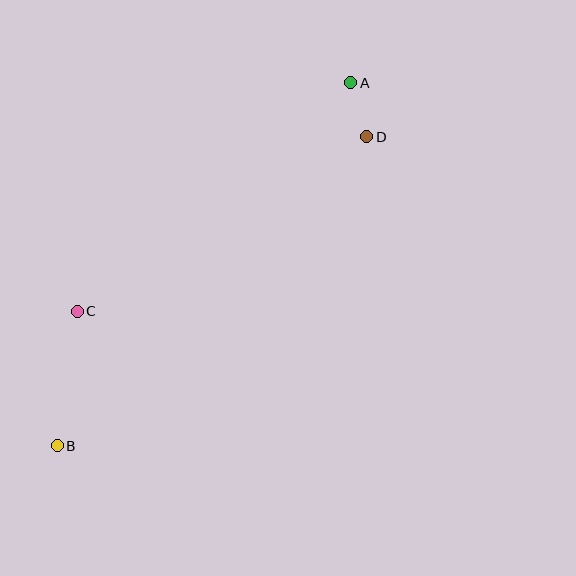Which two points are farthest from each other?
Points A and B are farthest from each other.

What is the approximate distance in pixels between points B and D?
The distance between B and D is approximately 438 pixels.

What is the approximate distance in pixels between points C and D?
The distance between C and D is approximately 338 pixels.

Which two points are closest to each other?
Points A and D are closest to each other.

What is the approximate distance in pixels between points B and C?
The distance between B and C is approximately 136 pixels.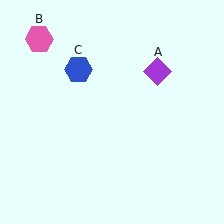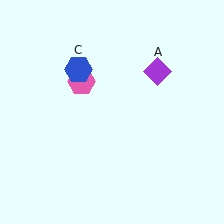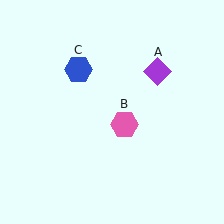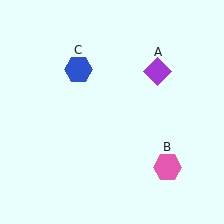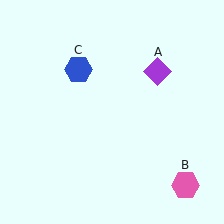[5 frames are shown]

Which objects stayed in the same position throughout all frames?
Purple diamond (object A) and blue hexagon (object C) remained stationary.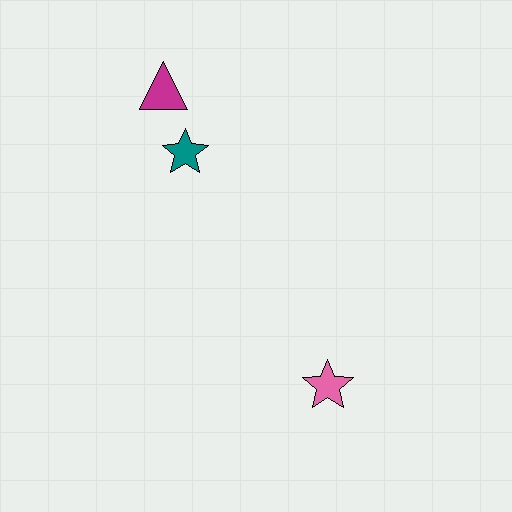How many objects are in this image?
There are 3 objects.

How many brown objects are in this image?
There are no brown objects.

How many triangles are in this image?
There is 1 triangle.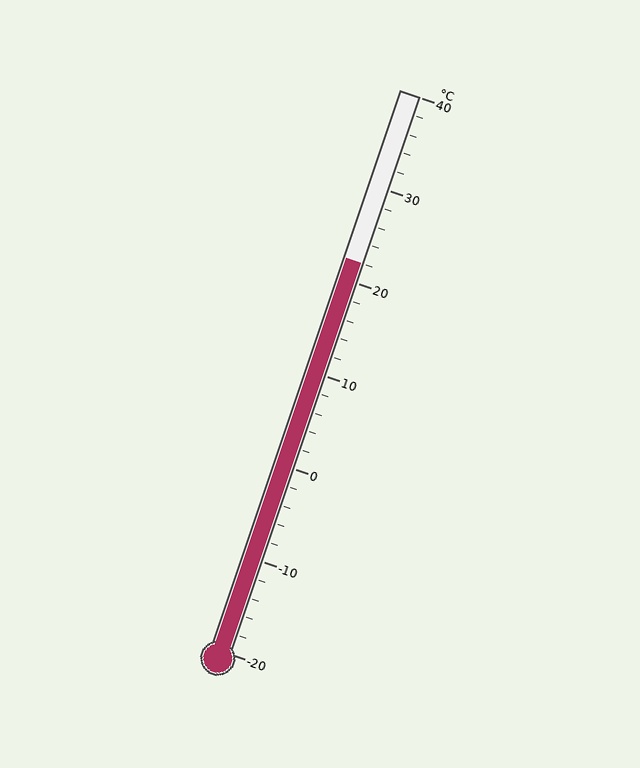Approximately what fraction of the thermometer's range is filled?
The thermometer is filled to approximately 70% of its range.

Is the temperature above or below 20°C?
The temperature is above 20°C.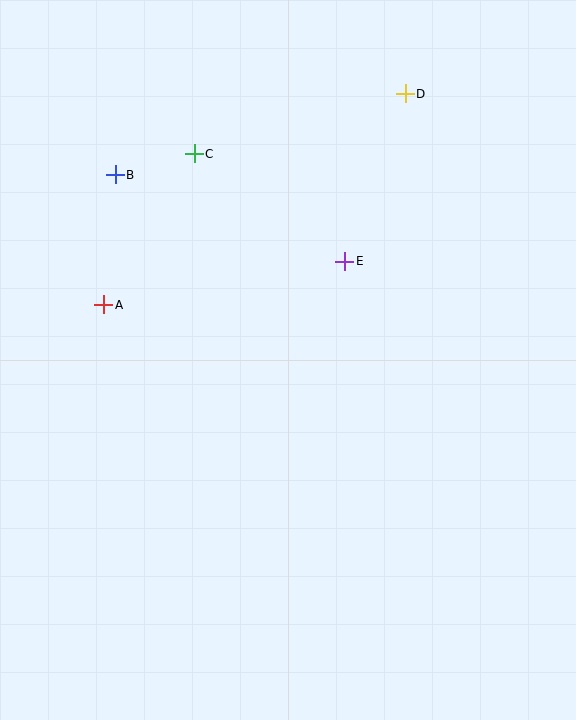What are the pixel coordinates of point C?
Point C is at (194, 154).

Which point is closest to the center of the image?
Point E at (345, 261) is closest to the center.